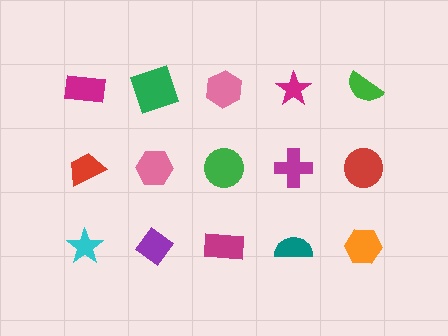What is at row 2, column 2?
A pink hexagon.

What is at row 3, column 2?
A purple diamond.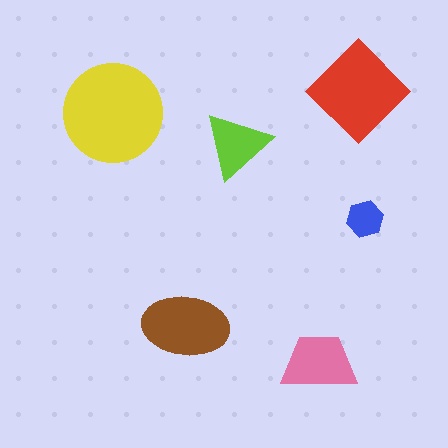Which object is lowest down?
The pink trapezoid is bottommost.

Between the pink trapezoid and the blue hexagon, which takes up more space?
The pink trapezoid.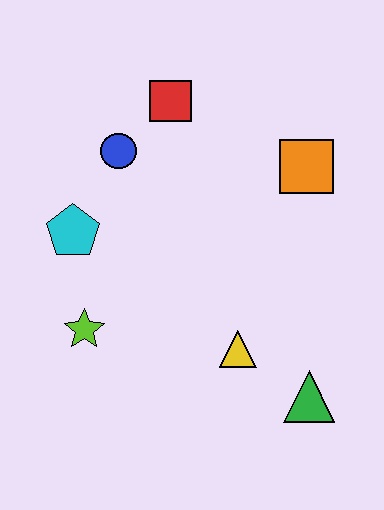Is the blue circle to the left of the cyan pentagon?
No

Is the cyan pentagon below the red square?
Yes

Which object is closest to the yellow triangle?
The green triangle is closest to the yellow triangle.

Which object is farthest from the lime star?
The orange square is farthest from the lime star.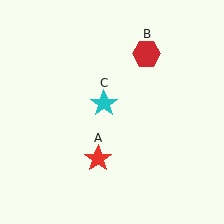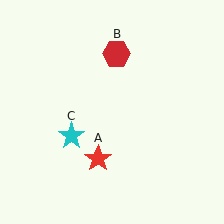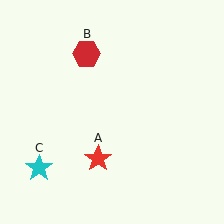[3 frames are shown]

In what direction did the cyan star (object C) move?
The cyan star (object C) moved down and to the left.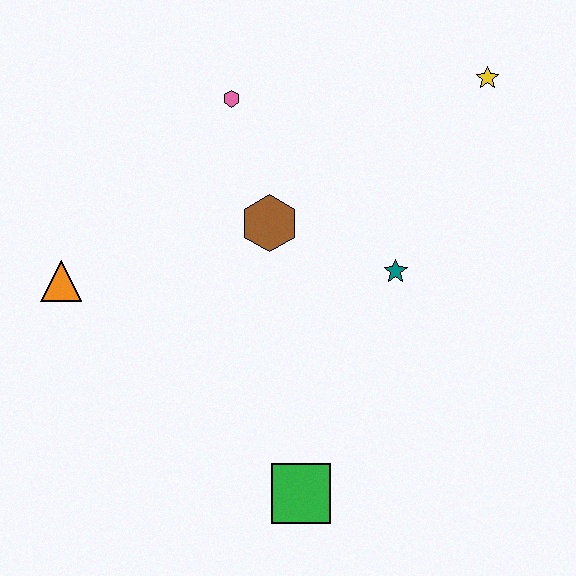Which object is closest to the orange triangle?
The brown hexagon is closest to the orange triangle.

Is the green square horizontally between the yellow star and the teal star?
No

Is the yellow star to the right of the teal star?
Yes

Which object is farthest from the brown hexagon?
The green square is farthest from the brown hexagon.